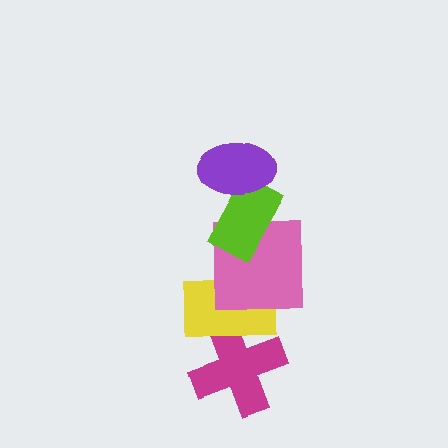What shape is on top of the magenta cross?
The yellow rectangle is on top of the magenta cross.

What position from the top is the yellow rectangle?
The yellow rectangle is 4th from the top.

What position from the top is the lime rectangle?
The lime rectangle is 2nd from the top.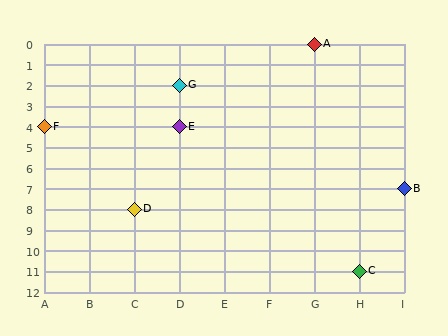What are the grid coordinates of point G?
Point G is at grid coordinates (D, 2).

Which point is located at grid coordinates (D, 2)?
Point G is at (D, 2).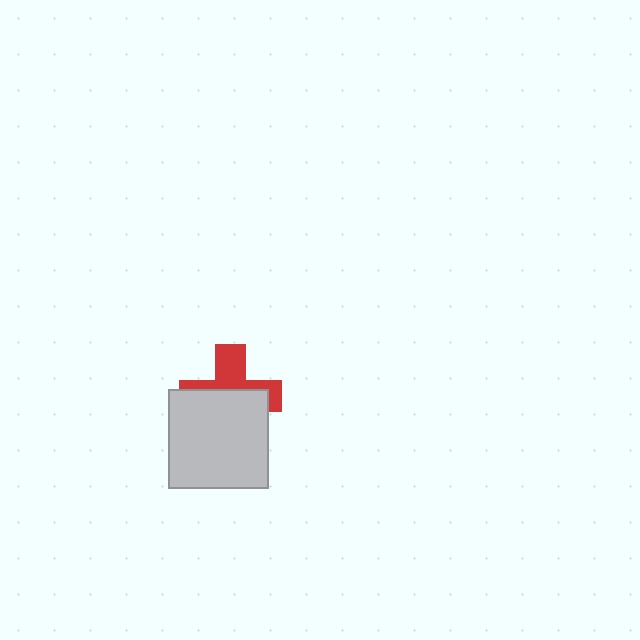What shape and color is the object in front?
The object in front is a light gray square.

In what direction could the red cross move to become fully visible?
The red cross could move up. That would shift it out from behind the light gray square entirely.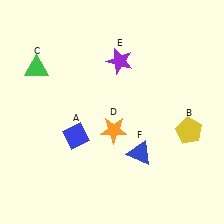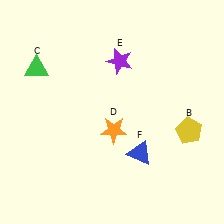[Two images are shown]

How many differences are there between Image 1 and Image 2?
There is 1 difference between the two images.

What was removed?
The blue diamond (A) was removed in Image 2.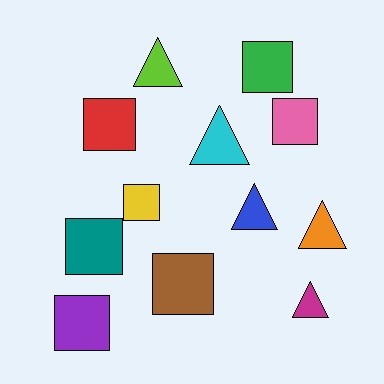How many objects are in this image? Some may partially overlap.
There are 12 objects.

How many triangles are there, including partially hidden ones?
There are 5 triangles.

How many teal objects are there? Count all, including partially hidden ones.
There is 1 teal object.